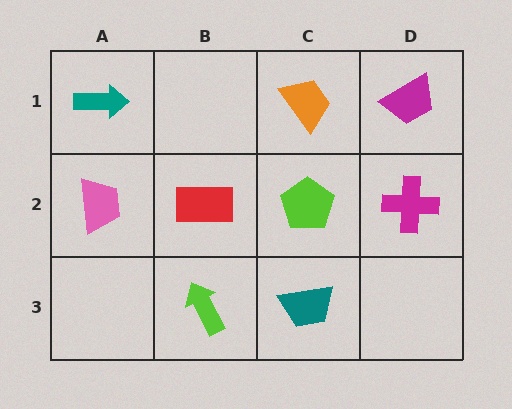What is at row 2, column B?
A red rectangle.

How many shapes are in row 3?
2 shapes.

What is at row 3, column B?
A lime arrow.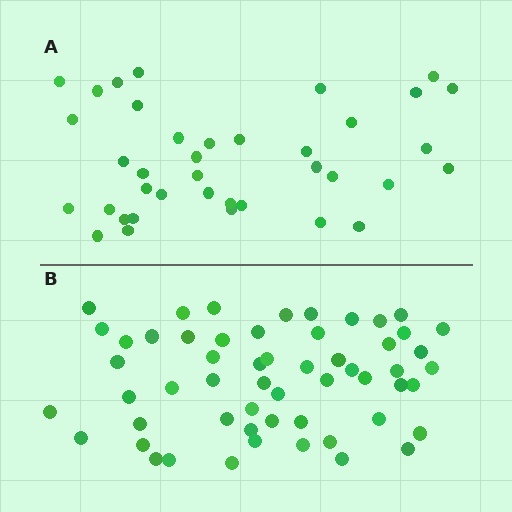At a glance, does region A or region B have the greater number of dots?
Region B (the bottom region) has more dots.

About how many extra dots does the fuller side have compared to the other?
Region B has approximately 20 more dots than region A.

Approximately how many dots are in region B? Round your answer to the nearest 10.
About 60 dots. (The exact count is 56, which rounds to 60.)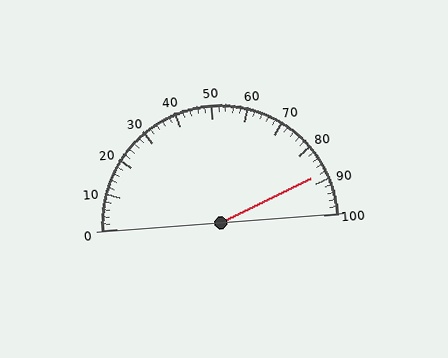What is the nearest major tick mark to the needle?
The nearest major tick mark is 90.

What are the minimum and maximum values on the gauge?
The gauge ranges from 0 to 100.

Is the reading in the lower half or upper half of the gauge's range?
The reading is in the upper half of the range (0 to 100).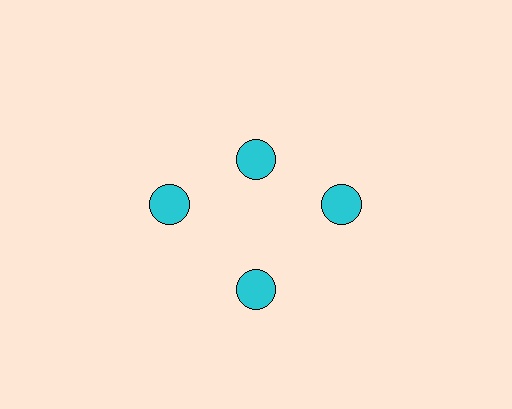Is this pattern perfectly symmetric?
No. The 4 cyan circles are arranged in a ring, but one element near the 12 o'clock position is pulled inward toward the center, breaking the 4-fold rotational symmetry.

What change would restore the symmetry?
The symmetry would be restored by moving it outward, back onto the ring so that all 4 circles sit at equal angles and equal distance from the center.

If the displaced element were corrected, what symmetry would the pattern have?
It would have 4-fold rotational symmetry — the pattern would map onto itself every 90 degrees.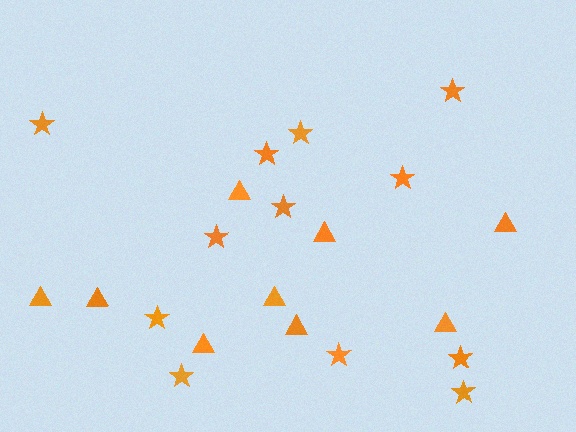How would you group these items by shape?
There are 2 groups: one group of stars (12) and one group of triangles (9).